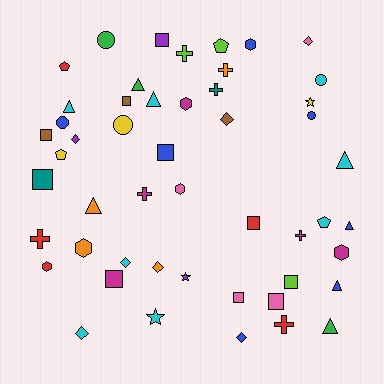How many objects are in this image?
There are 50 objects.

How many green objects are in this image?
There are 3 green objects.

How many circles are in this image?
There are 5 circles.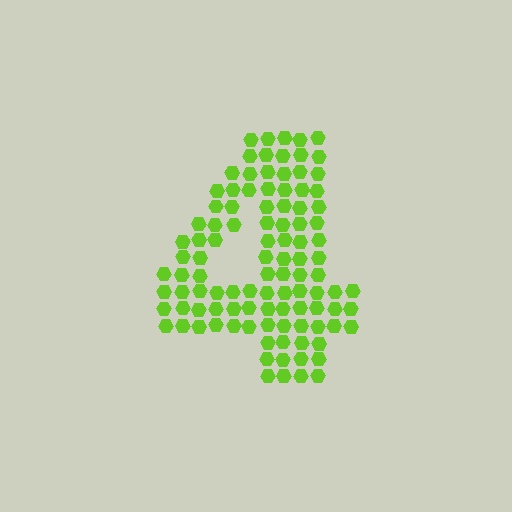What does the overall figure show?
The overall figure shows the digit 4.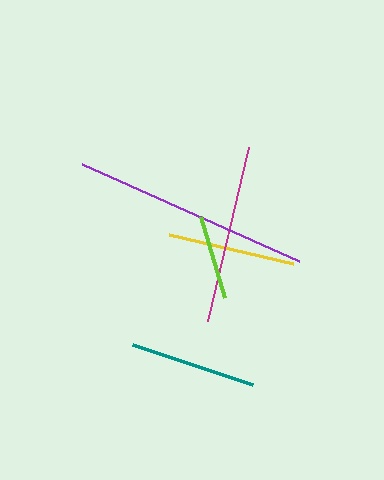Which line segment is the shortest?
The lime line is the shortest at approximately 85 pixels.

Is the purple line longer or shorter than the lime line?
The purple line is longer than the lime line.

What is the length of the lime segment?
The lime segment is approximately 85 pixels long.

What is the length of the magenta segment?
The magenta segment is approximately 179 pixels long.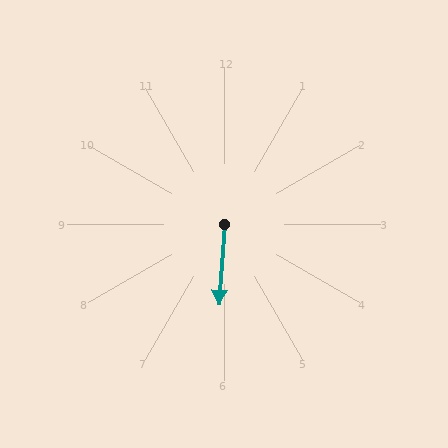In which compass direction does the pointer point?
South.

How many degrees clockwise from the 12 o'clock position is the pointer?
Approximately 184 degrees.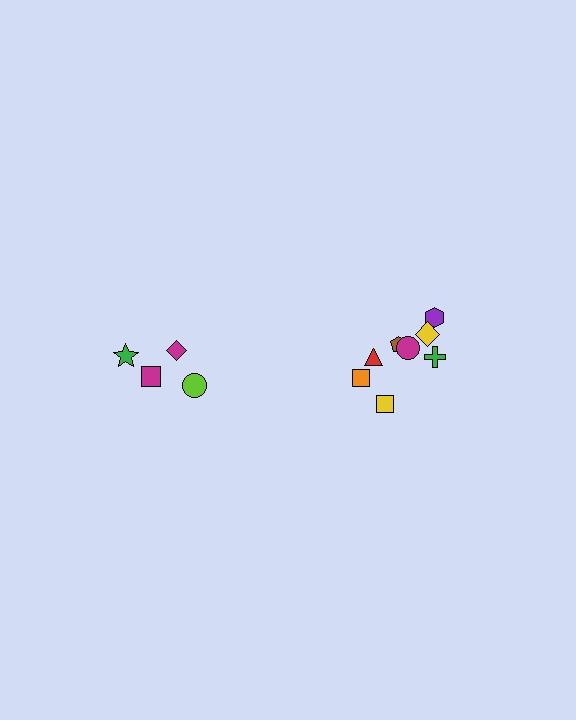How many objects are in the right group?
There are 8 objects.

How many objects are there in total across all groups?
There are 12 objects.